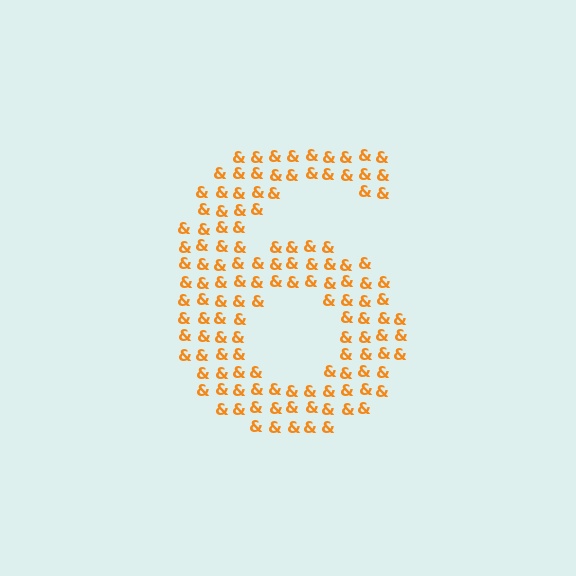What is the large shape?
The large shape is the digit 6.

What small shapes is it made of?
It is made of small ampersands.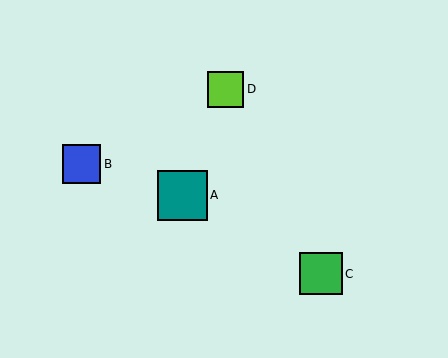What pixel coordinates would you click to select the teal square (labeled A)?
Click at (182, 195) to select the teal square A.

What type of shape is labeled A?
Shape A is a teal square.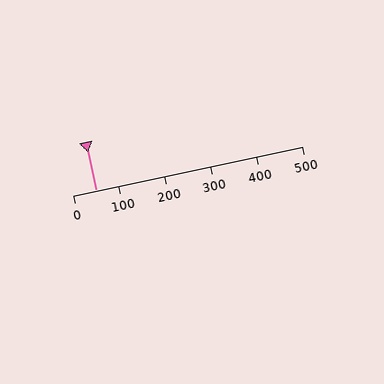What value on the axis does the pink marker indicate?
The marker indicates approximately 50.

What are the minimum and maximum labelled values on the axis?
The axis runs from 0 to 500.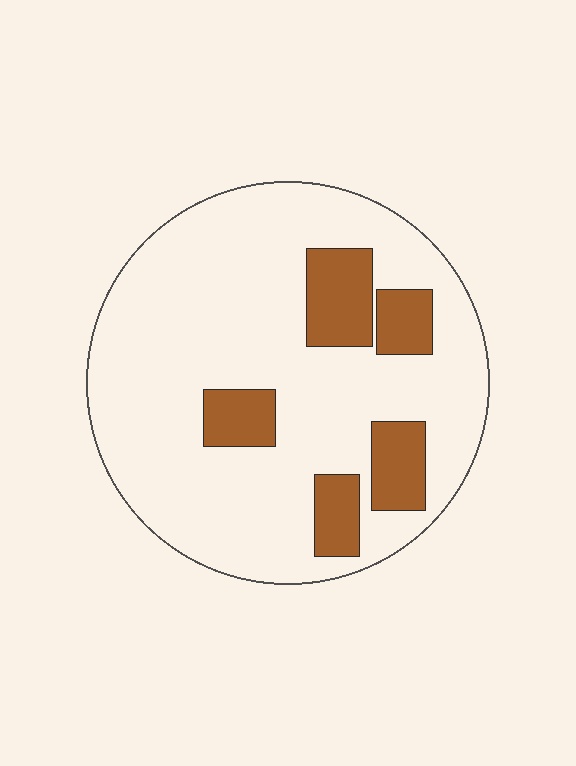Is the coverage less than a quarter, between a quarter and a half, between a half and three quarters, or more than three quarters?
Less than a quarter.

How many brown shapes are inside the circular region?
5.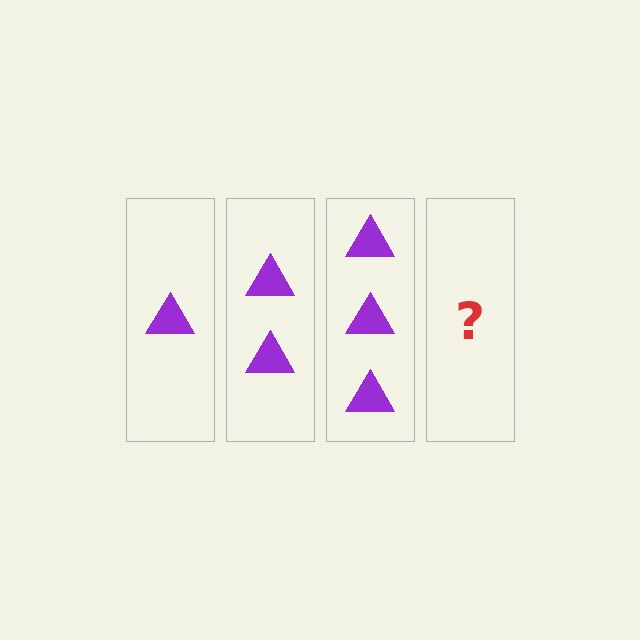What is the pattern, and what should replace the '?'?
The pattern is that each step adds one more triangle. The '?' should be 4 triangles.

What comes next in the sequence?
The next element should be 4 triangles.